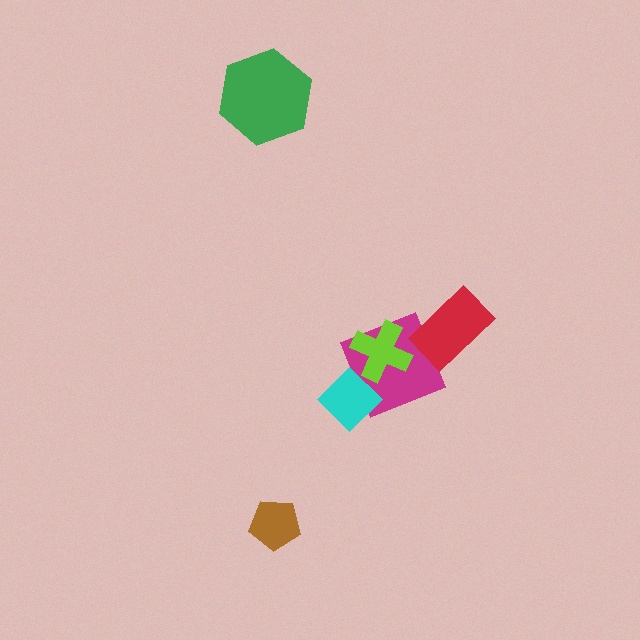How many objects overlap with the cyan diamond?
1 object overlaps with the cyan diamond.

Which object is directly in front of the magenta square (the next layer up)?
The cyan diamond is directly in front of the magenta square.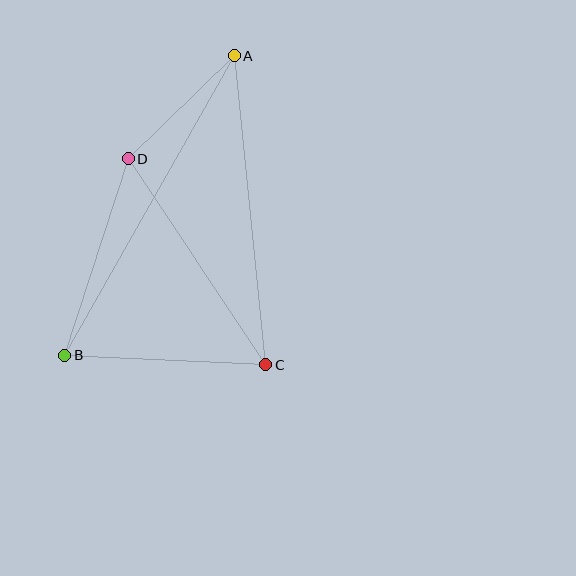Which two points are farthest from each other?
Points A and B are farthest from each other.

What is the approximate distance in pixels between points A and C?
The distance between A and C is approximately 311 pixels.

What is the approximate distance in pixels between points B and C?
The distance between B and C is approximately 201 pixels.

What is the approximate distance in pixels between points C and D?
The distance between C and D is approximately 248 pixels.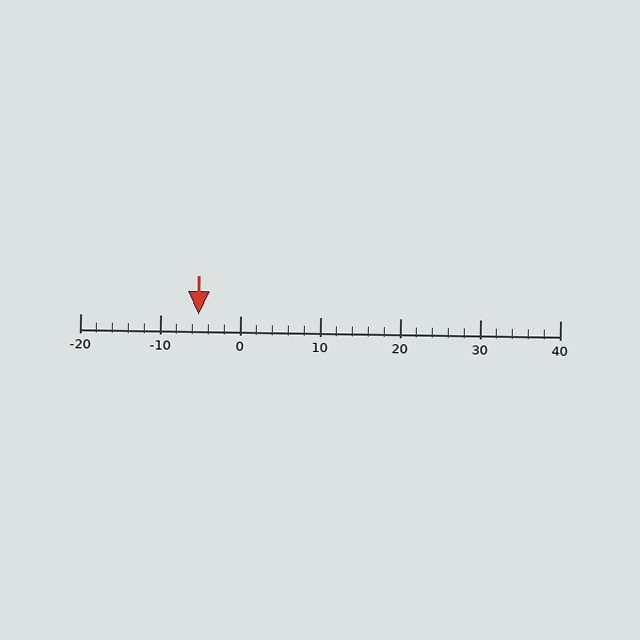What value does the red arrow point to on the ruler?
The red arrow points to approximately -5.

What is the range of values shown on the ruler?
The ruler shows values from -20 to 40.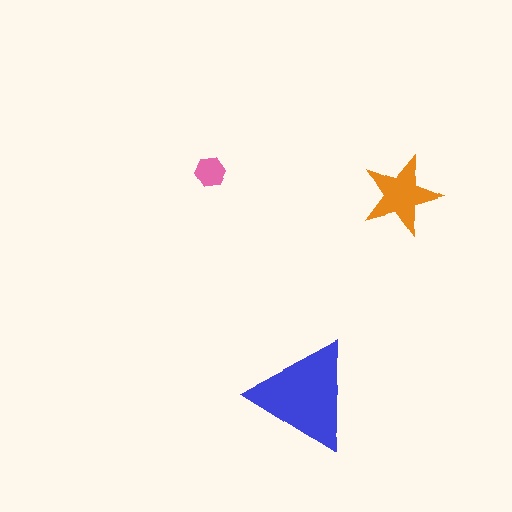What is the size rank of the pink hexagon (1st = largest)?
3rd.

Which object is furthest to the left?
The pink hexagon is leftmost.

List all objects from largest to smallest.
The blue triangle, the orange star, the pink hexagon.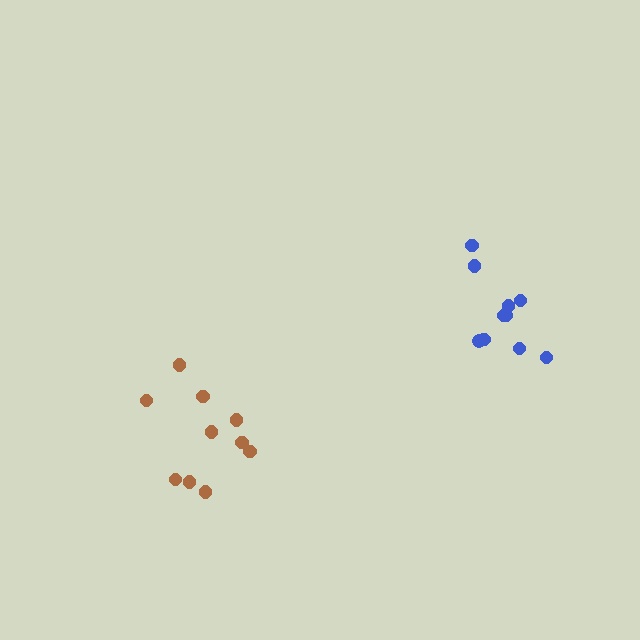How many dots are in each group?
Group 1: 10 dots, Group 2: 10 dots (20 total).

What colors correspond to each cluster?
The clusters are colored: blue, brown.